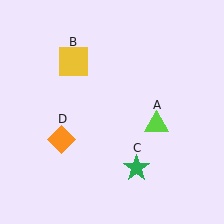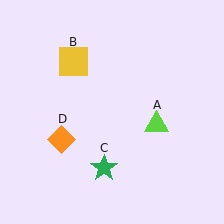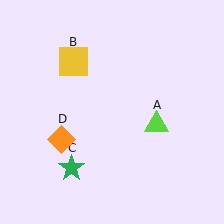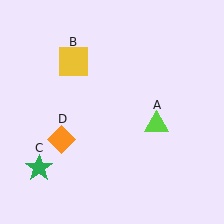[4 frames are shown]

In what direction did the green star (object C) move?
The green star (object C) moved left.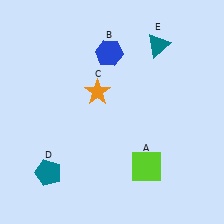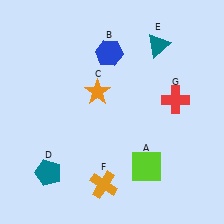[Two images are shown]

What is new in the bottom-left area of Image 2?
An orange cross (F) was added in the bottom-left area of Image 2.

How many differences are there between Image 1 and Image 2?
There are 2 differences between the two images.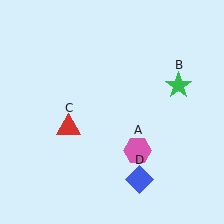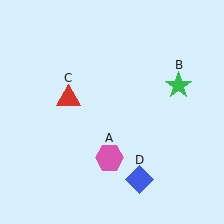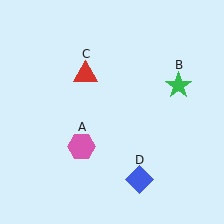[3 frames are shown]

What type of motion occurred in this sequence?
The pink hexagon (object A), red triangle (object C) rotated clockwise around the center of the scene.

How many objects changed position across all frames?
2 objects changed position: pink hexagon (object A), red triangle (object C).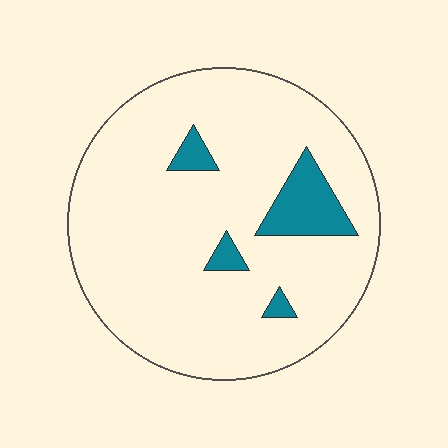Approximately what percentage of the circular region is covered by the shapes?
Approximately 10%.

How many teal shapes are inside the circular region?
4.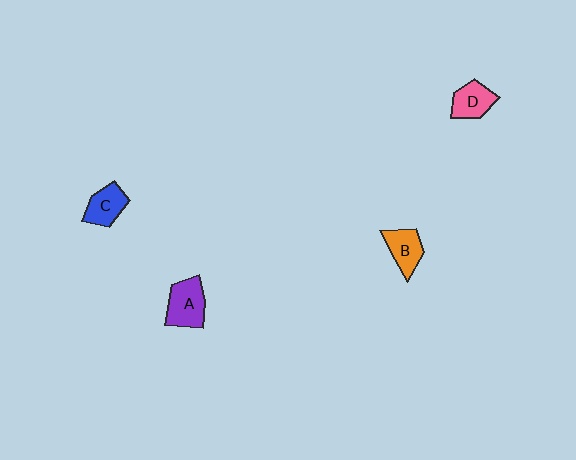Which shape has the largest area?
Shape A (purple).